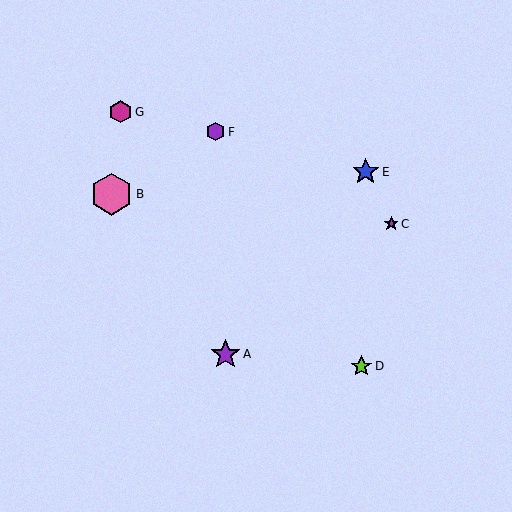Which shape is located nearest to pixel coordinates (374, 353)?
The lime star (labeled D) at (361, 366) is nearest to that location.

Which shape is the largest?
The pink hexagon (labeled B) is the largest.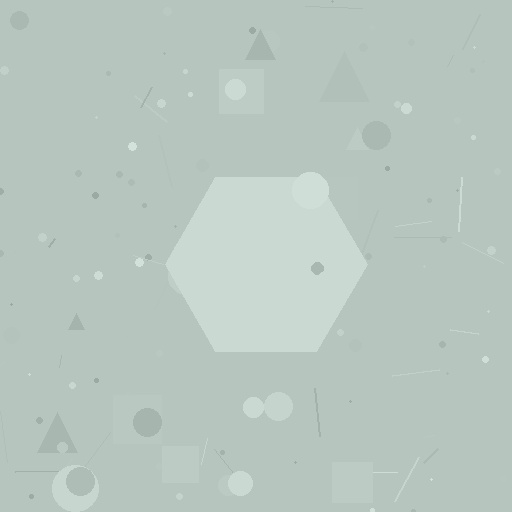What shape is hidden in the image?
A hexagon is hidden in the image.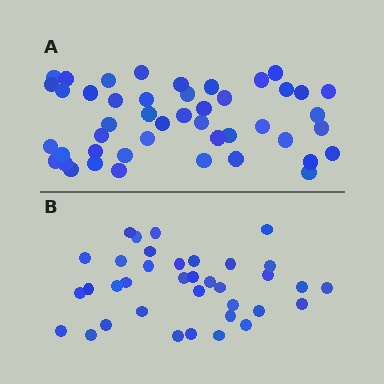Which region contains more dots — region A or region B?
Region A (the top region) has more dots.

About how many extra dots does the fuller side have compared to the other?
Region A has roughly 10 or so more dots than region B.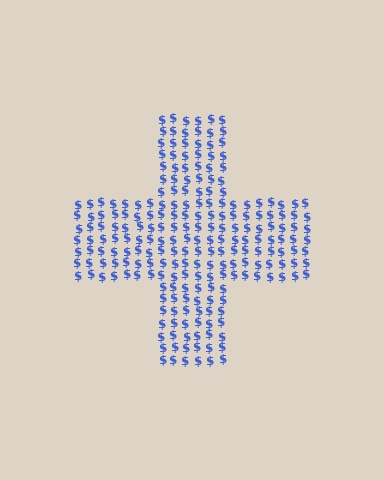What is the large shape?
The large shape is a cross.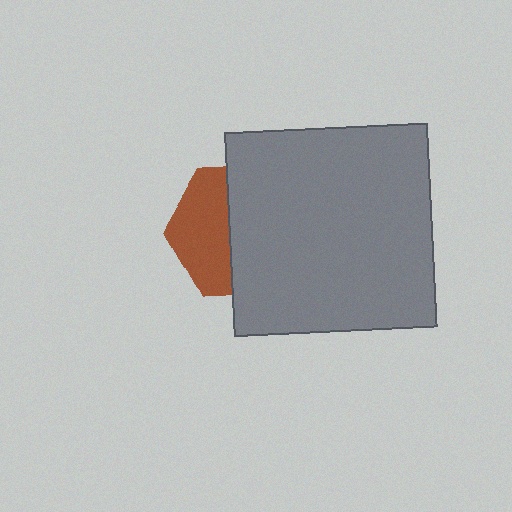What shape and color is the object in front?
The object in front is a gray square.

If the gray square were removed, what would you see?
You would see the complete brown hexagon.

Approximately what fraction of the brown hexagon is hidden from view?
Roughly 58% of the brown hexagon is hidden behind the gray square.